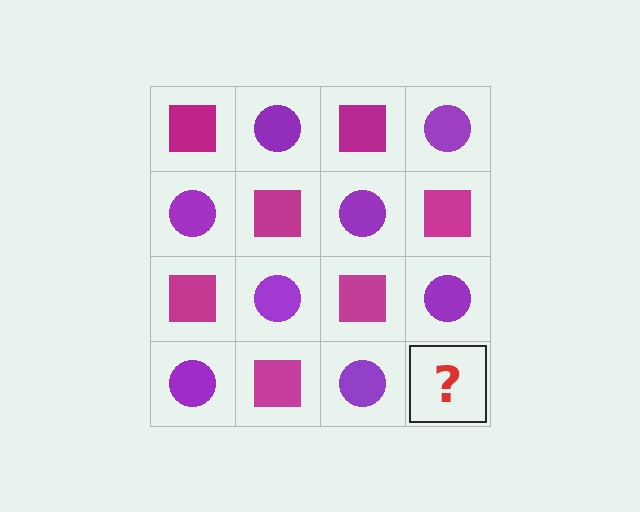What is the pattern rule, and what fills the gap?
The rule is that it alternates magenta square and purple circle in a checkerboard pattern. The gap should be filled with a magenta square.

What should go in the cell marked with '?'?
The missing cell should contain a magenta square.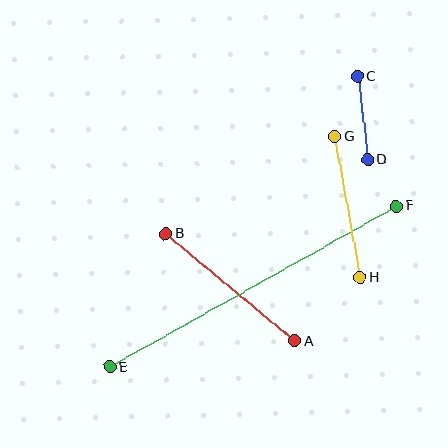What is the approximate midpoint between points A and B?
The midpoint is at approximately (230, 287) pixels.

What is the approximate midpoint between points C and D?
The midpoint is at approximately (363, 118) pixels.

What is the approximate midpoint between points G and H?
The midpoint is at approximately (347, 207) pixels.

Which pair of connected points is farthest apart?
Points E and F are farthest apart.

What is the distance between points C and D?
The distance is approximately 84 pixels.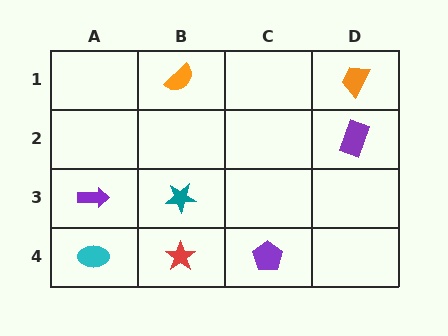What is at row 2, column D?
A purple rectangle.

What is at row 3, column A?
A purple arrow.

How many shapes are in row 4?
3 shapes.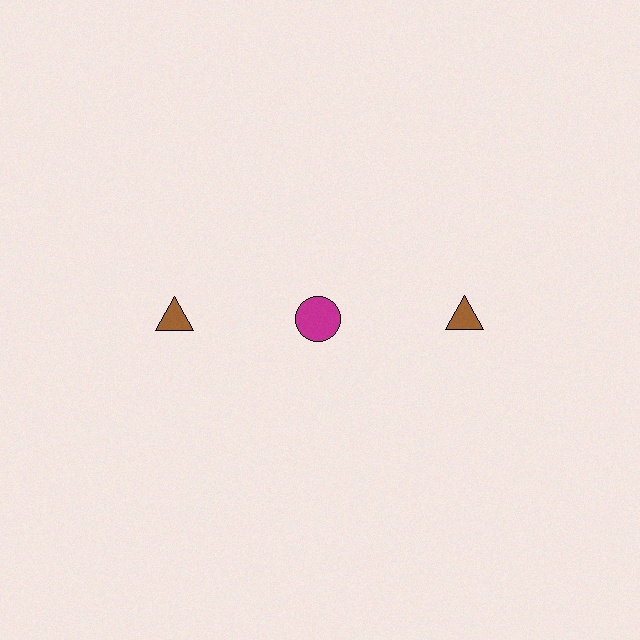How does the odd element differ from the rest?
It differs in both color (magenta instead of brown) and shape (circle instead of triangle).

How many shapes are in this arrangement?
There are 3 shapes arranged in a grid pattern.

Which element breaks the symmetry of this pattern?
The magenta circle in the top row, second from left column breaks the symmetry. All other shapes are brown triangles.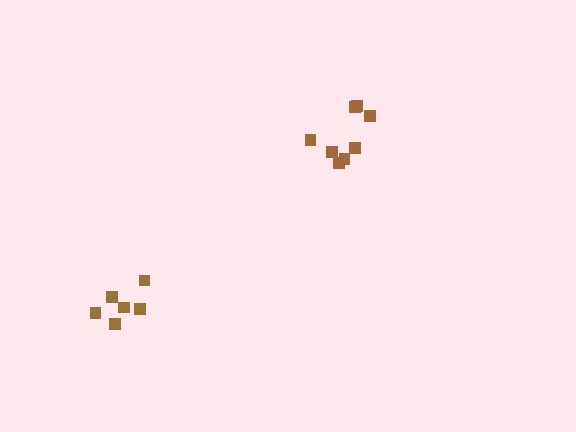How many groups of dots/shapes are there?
There are 2 groups.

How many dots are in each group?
Group 1: 8 dots, Group 2: 6 dots (14 total).